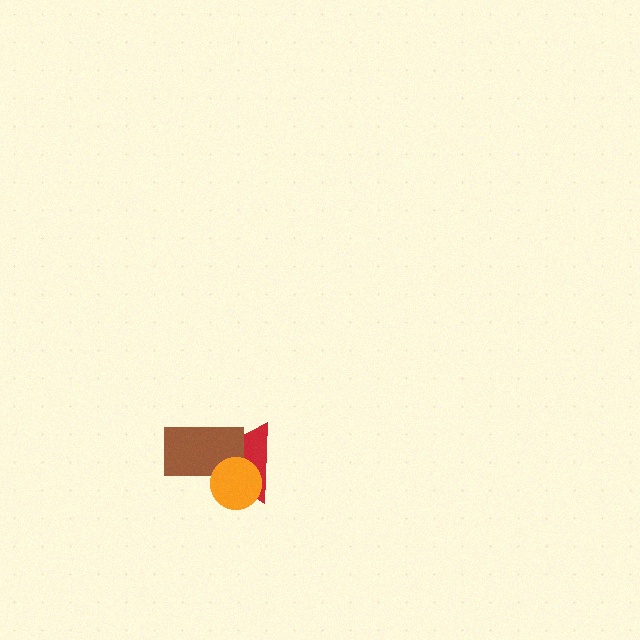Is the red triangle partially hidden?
Yes, it is partially covered by another shape.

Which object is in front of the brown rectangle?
The orange circle is in front of the brown rectangle.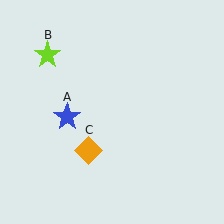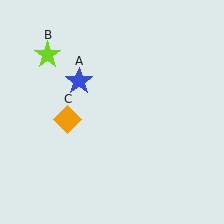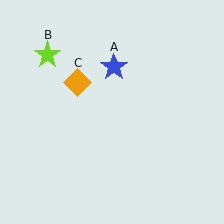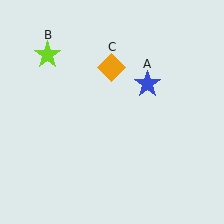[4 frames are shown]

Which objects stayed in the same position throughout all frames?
Lime star (object B) remained stationary.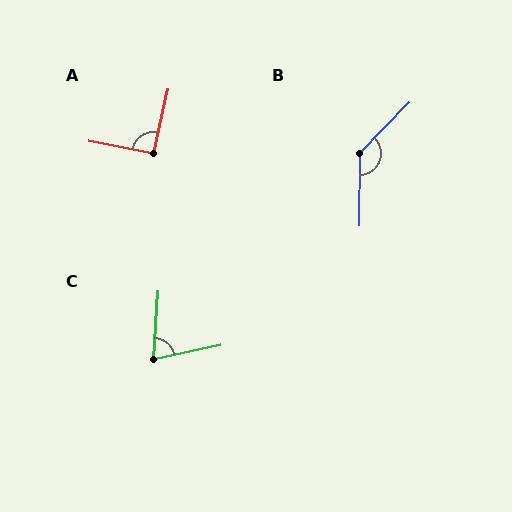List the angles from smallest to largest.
C (75°), A (91°), B (136°).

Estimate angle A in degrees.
Approximately 91 degrees.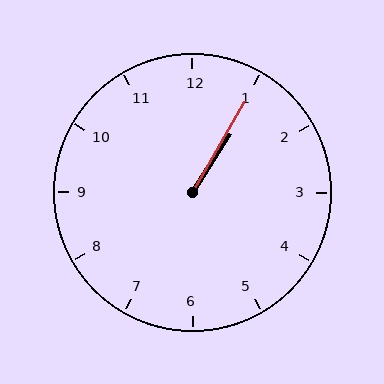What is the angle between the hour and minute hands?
Approximately 2 degrees.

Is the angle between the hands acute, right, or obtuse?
It is acute.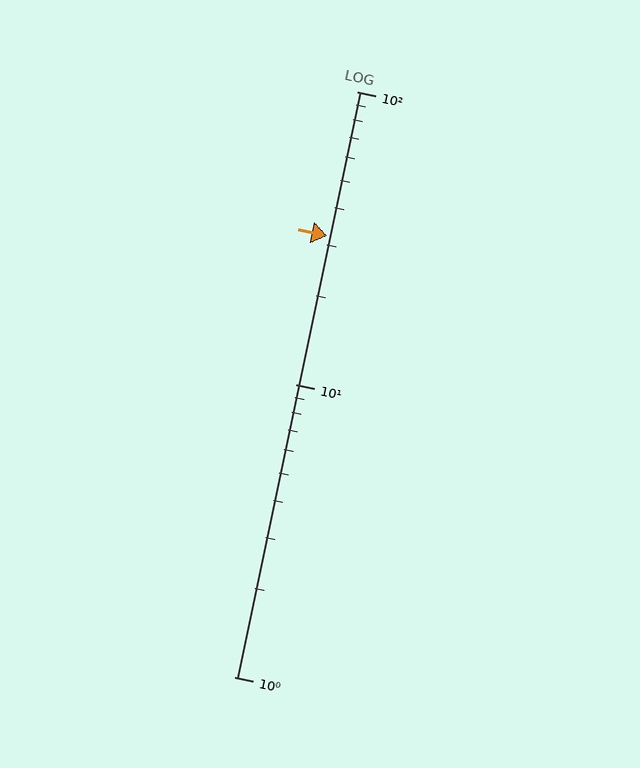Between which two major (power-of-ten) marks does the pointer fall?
The pointer is between 10 and 100.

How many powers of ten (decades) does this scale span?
The scale spans 2 decades, from 1 to 100.